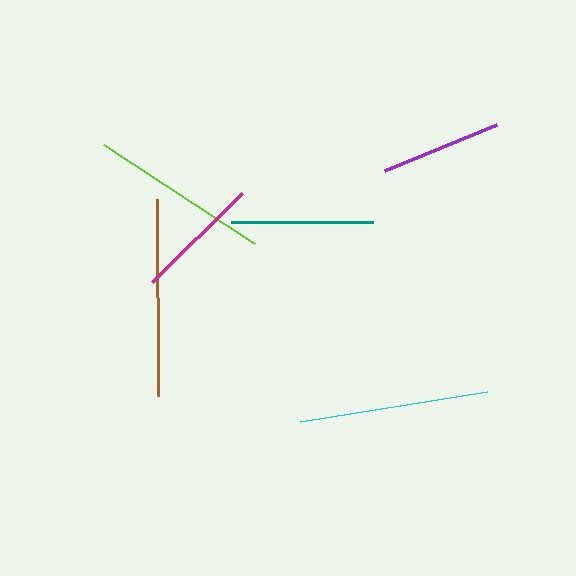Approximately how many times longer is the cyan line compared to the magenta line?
The cyan line is approximately 1.5 times the length of the magenta line.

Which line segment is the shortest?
The purple line is the shortest at approximately 121 pixels.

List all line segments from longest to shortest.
From longest to shortest: brown, cyan, lime, teal, magenta, purple.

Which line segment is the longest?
The brown line is the longest at approximately 197 pixels.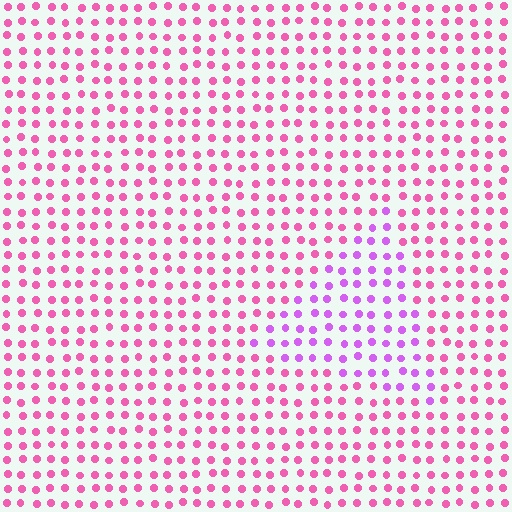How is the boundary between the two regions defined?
The boundary is defined purely by a slight shift in hue (about 38 degrees). Spacing, size, and orientation are identical on both sides.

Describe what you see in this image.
The image is filled with small pink elements in a uniform arrangement. A triangle-shaped region is visible where the elements are tinted to a slightly different hue, forming a subtle color boundary.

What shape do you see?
I see a triangle.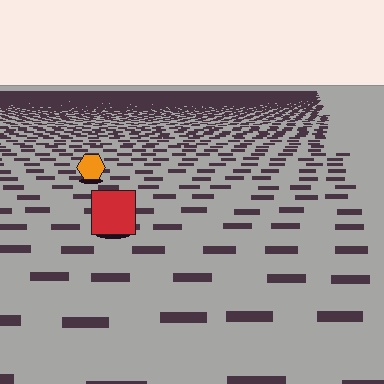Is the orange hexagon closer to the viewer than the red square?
No. The red square is closer — you can tell from the texture gradient: the ground texture is coarser near it.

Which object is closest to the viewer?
The red square is closest. The texture marks near it are larger and more spread out.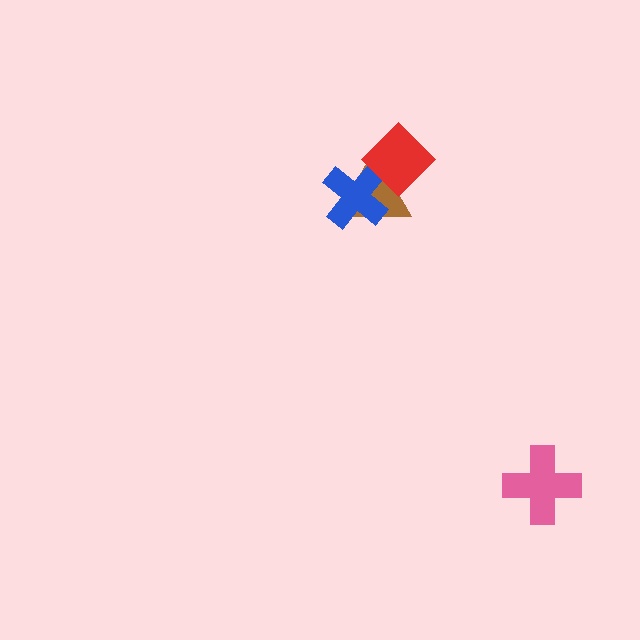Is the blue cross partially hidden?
Yes, it is partially covered by another shape.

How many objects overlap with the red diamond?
2 objects overlap with the red diamond.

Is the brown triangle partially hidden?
Yes, it is partially covered by another shape.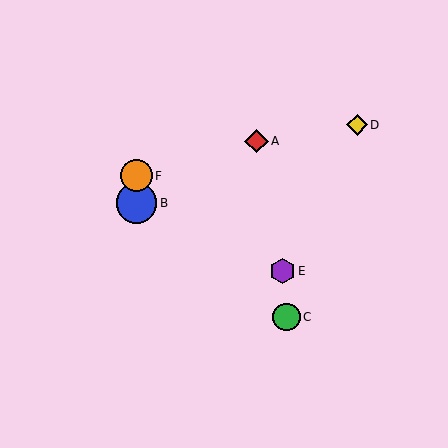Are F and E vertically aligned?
No, F is at x≈137 and E is at x≈282.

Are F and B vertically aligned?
Yes, both are at x≈137.